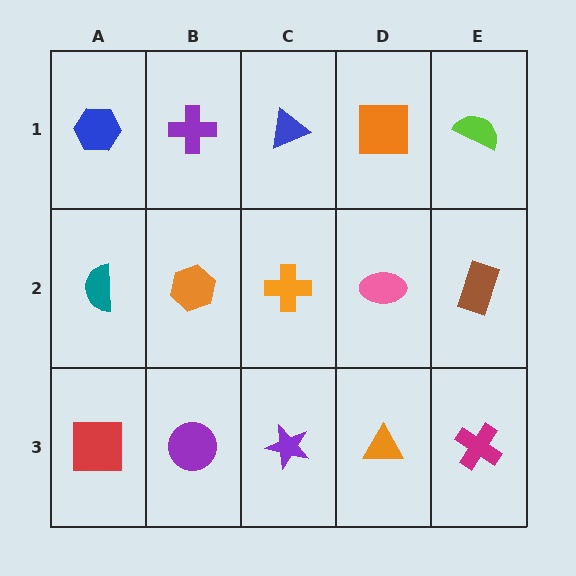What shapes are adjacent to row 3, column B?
An orange hexagon (row 2, column B), a red square (row 3, column A), a purple star (row 3, column C).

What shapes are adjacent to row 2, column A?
A blue hexagon (row 1, column A), a red square (row 3, column A), an orange hexagon (row 2, column B).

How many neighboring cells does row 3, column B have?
3.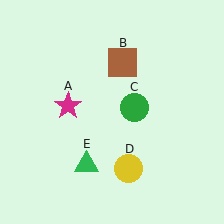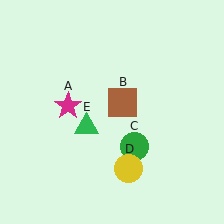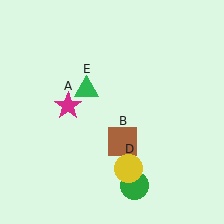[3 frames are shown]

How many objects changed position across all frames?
3 objects changed position: brown square (object B), green circle (object C), green triangle (object E).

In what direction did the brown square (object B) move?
The brown square (object B) moved down.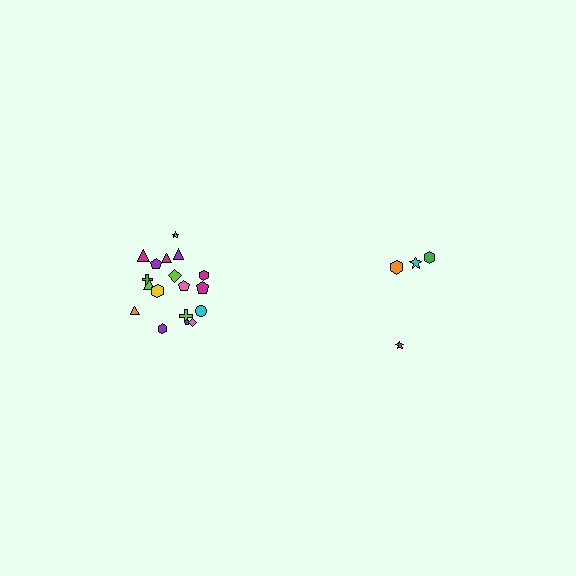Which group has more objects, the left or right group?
The left group.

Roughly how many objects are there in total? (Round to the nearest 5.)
Roughly 20 objects in total.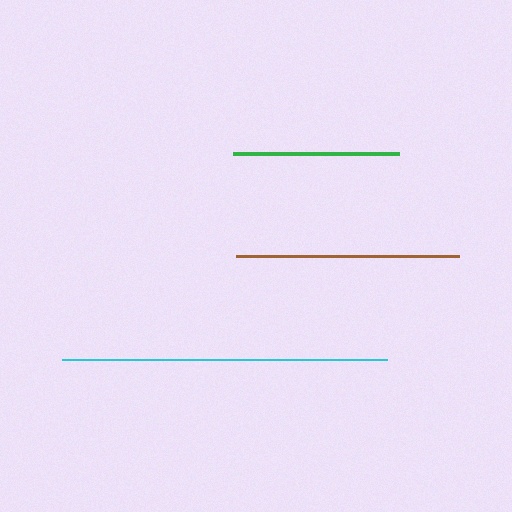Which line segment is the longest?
The cyan line is the longest at approximately 325 pixels.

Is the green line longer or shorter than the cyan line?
The cyan line is longer than the green line.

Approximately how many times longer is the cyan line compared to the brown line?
The cyan line is approximately 1.5 times the length of the brown line.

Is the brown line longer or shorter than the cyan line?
The cyan line is longer than the brown line.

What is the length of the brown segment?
The brown segment is approximately 222 pixels long.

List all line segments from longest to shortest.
From longest to shortest: cyan, brown, green.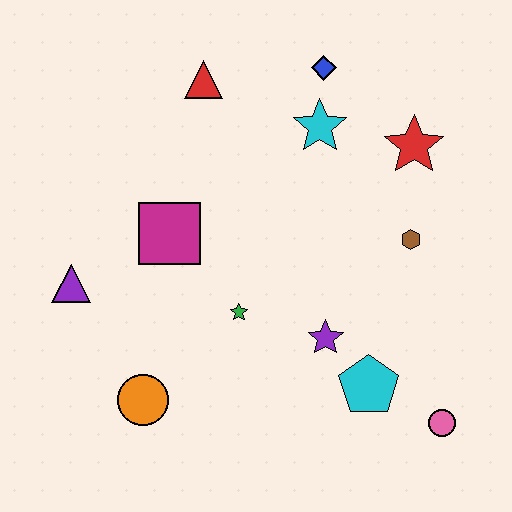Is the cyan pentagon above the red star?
No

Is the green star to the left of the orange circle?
No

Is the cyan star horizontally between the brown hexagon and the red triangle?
Yes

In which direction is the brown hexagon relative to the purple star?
The brown hexagon is above the purple star.